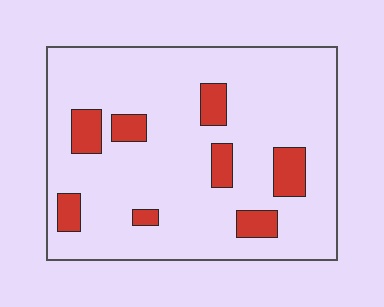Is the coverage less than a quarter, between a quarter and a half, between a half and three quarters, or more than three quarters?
Less than a quarter.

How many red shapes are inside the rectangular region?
8.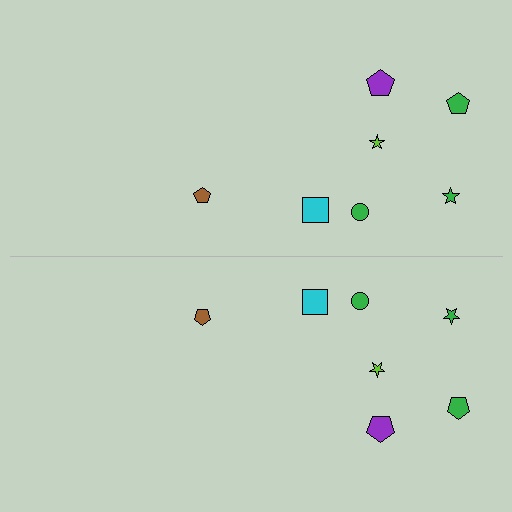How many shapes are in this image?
There are 14 shapes in this image.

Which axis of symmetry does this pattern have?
The pattern has a horizontal axis of symmetry running through the center of the image.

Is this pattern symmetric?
Yes, this pattern has bilateral (reflection) symmetry.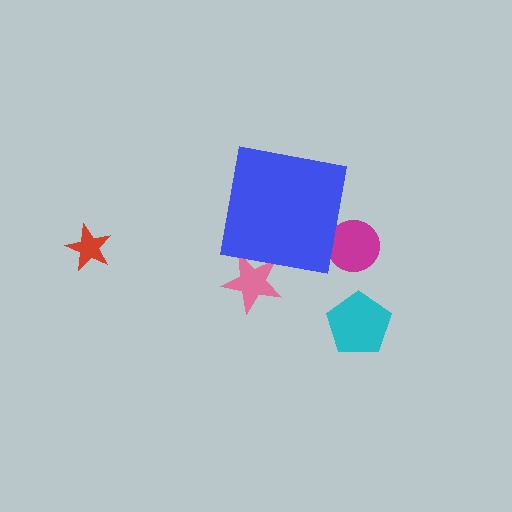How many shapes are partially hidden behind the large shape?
2 shapes are partially hidden.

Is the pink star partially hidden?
Yes, the pink star is partially hidden behind the blue square.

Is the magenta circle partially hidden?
Yes, the magenta circle is partially hidden behind the blue square.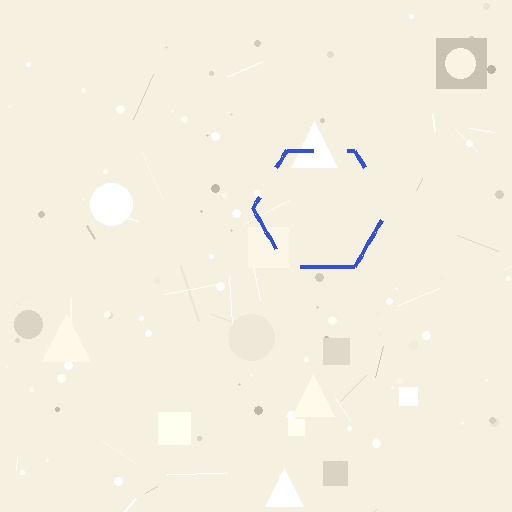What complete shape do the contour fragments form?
The contour fragments form a hexagon.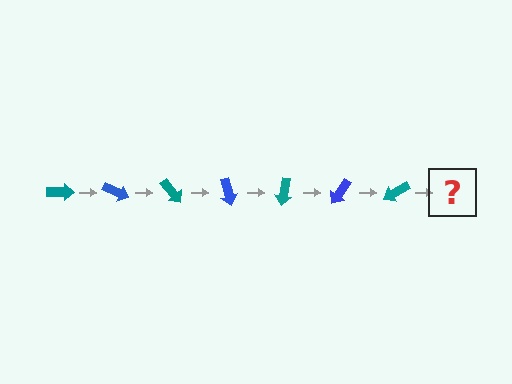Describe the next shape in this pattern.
It should be a blue arrow, rotated 175 degrees from the start.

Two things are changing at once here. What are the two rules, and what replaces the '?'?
The two rules are that it rotates 25 degrees each step and the color cycles through teal and blue. The '?' should be a blue arrow, rotated 175 degrees from the start.